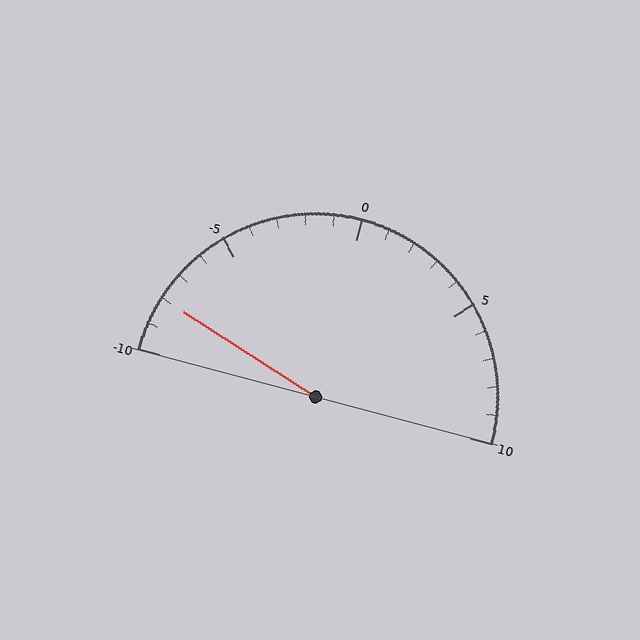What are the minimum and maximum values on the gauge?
The gauge ranges from -10 to 10.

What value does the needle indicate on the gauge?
The needle indicates approximately -8.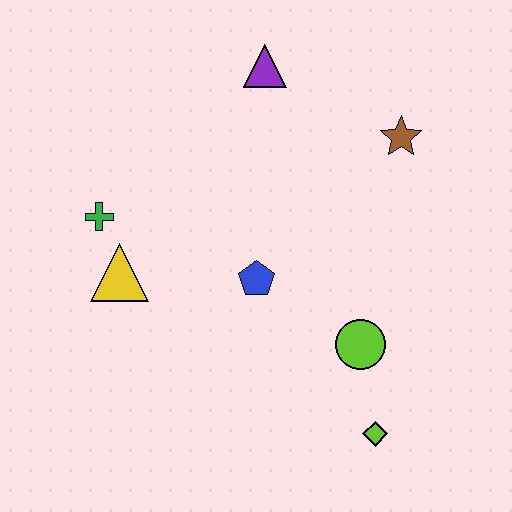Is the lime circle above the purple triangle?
No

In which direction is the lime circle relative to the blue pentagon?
The lime circle is to the right of the blue pentagon.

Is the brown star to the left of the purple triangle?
No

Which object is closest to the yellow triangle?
The green cross is closest to the yellow triangle.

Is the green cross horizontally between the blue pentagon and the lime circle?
No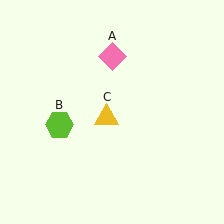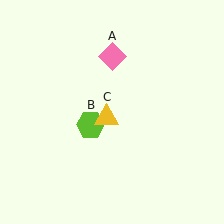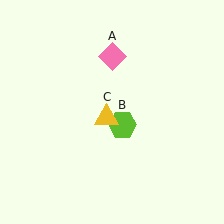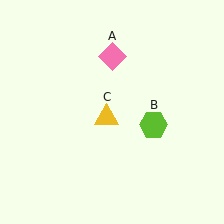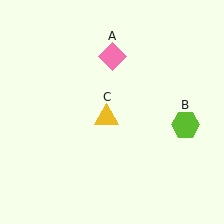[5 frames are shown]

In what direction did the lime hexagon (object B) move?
The lime hexagon (object B) moved right.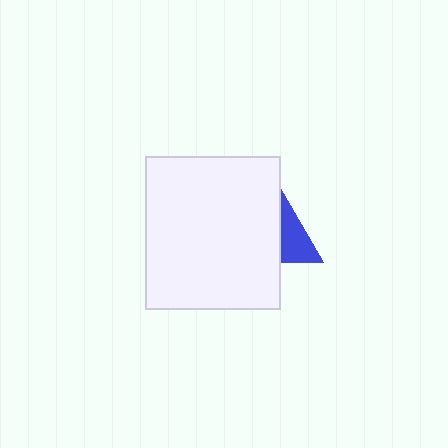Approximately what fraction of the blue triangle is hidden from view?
Roughly 66% of the blue triangle is hidden behind the white rectangle.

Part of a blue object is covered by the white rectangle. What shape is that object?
It is a triangle.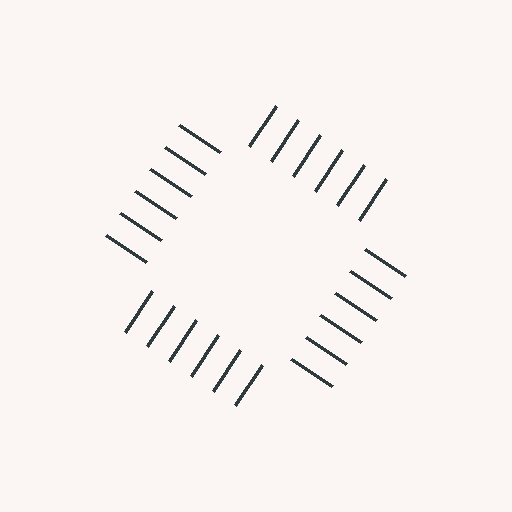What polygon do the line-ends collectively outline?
An illusory square — the line segments terminate on its edges but no continuous stroke is drawn.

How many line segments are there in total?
24 — 6 along each of the 4 edges.